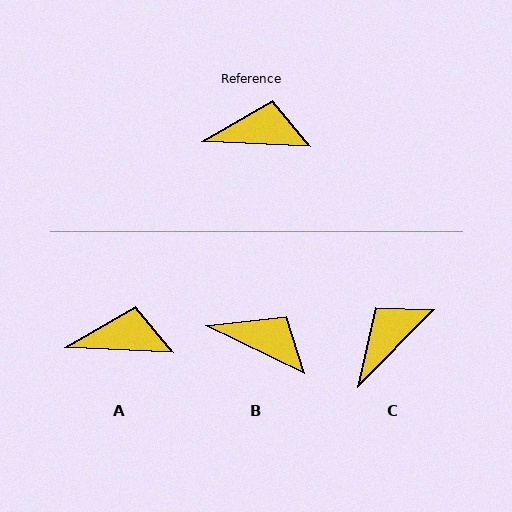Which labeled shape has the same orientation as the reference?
A.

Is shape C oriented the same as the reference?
No, it is off by about 48 degrees.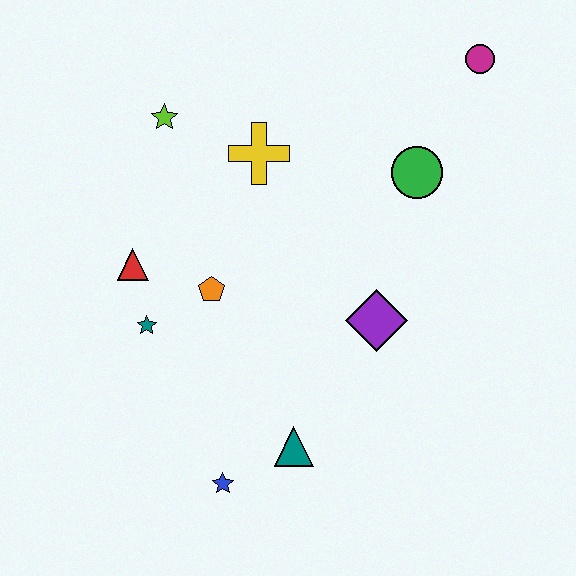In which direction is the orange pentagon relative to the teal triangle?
The orange pentagon is above the teal triangle.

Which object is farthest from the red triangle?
The magenta circle is farthest from the red triangle.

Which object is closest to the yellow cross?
The lime star is closest to the yellow cross.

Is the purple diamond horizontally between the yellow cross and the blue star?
No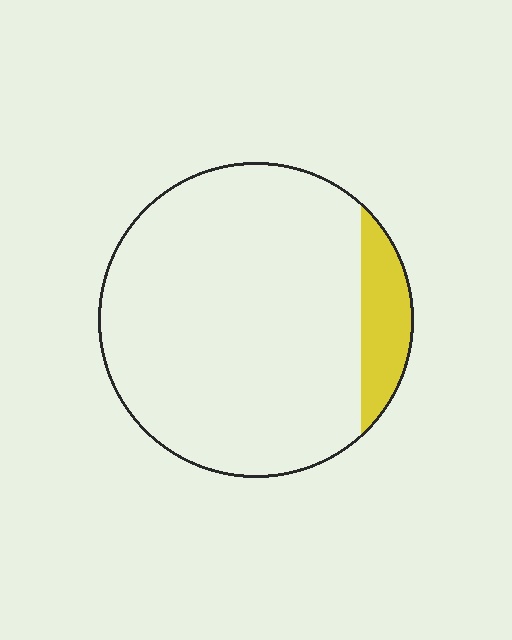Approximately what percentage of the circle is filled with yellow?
Approximately 10%.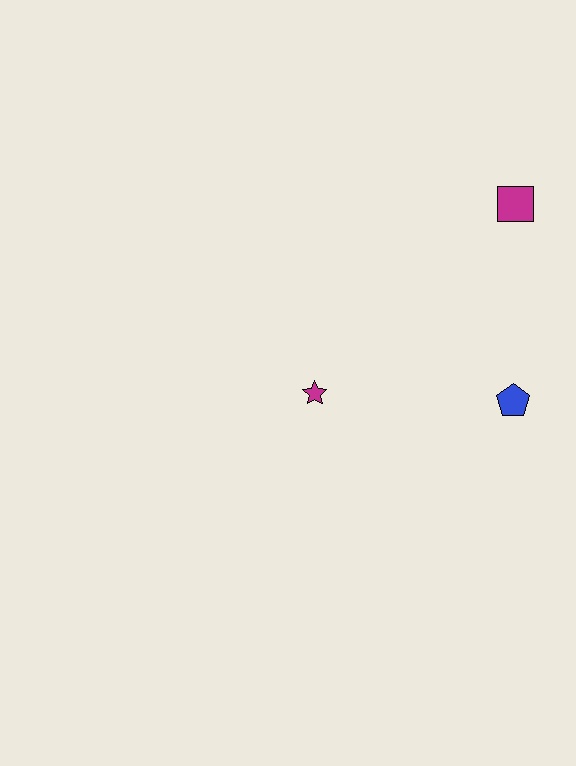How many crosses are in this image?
There are no crosses.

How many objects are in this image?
There are 3 objects.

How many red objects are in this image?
There are no red objects.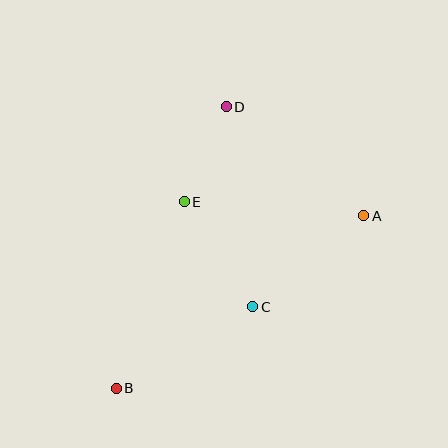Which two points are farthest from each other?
Points B and D are farthest from each other.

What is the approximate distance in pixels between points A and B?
The distance between A and B is approximately 301 pixels.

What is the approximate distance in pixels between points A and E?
The distance between A and E is approximately 180 pixels.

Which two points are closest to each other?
Points D and E are closest to each other.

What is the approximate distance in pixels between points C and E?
The distance between C and E is approximately 125 pixels.